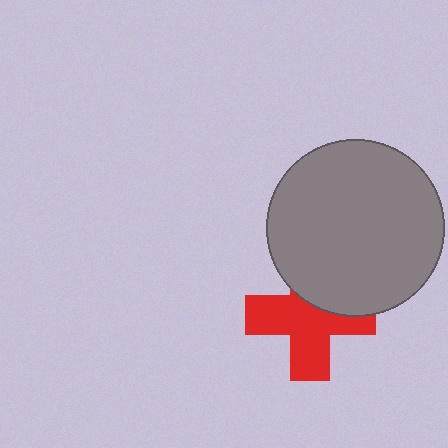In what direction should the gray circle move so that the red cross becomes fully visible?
The gray circle should move up. That is the shortest direction to clear the overlap and leave the red cross fully visible.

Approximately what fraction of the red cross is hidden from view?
Roughly 35% of the red cross is hidden behind the gray circle.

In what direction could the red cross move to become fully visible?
The red cross could move down. That would shift it out from behind the gray circle entirely.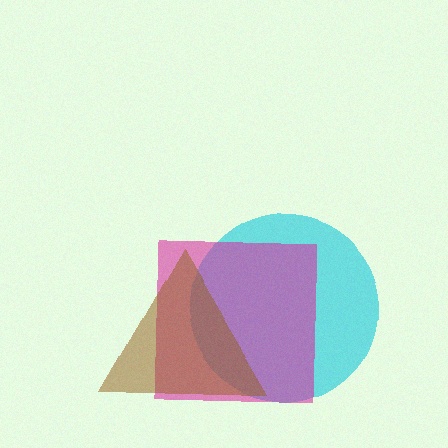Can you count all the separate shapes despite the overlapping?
Yes, there are 3 separate shapes.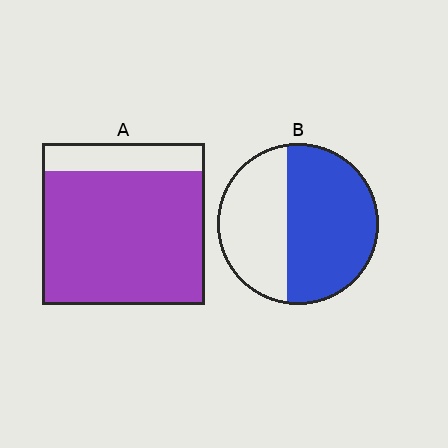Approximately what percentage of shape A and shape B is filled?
A is approximately 85% and B is approximately 60%.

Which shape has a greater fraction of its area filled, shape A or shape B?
Shape A.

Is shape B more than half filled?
Yes.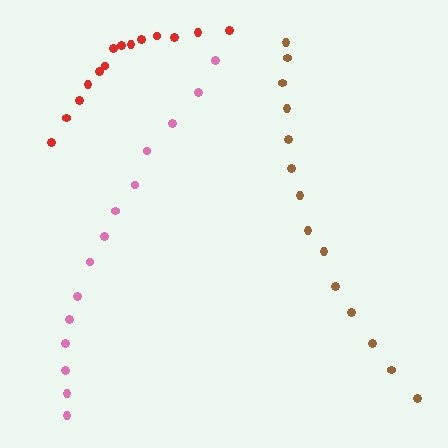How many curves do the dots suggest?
There are 3 distinct paths.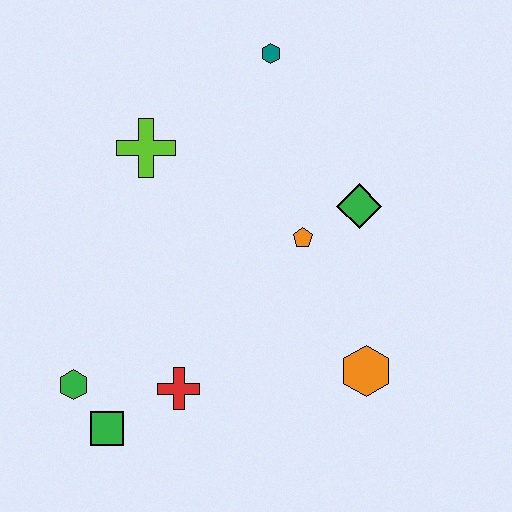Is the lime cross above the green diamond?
Yes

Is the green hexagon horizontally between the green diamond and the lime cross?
No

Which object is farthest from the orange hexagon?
The teal hexagon is farthest from the orange hexagon.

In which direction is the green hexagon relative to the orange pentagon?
The green hexagon is to the left of the orange pentagon.